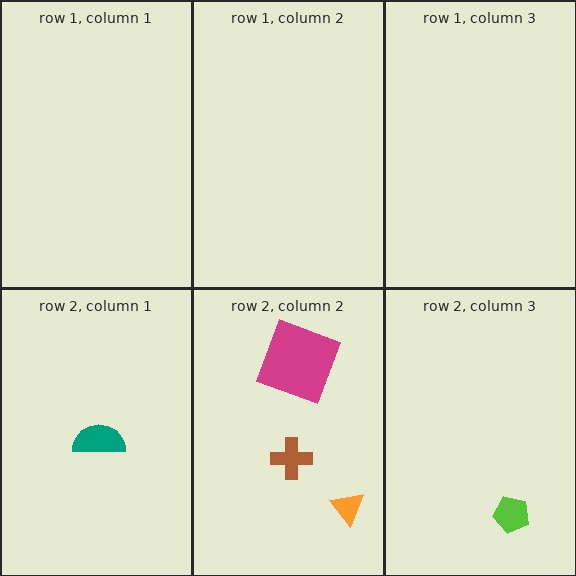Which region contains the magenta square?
The row 2, column 2 region.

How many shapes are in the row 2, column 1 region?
1.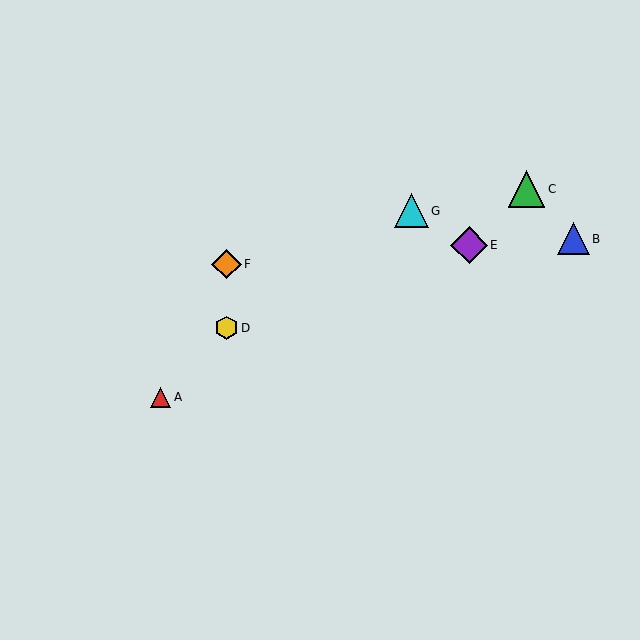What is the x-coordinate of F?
Object F is at x≈227.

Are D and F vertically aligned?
Yes, both are at x≈227.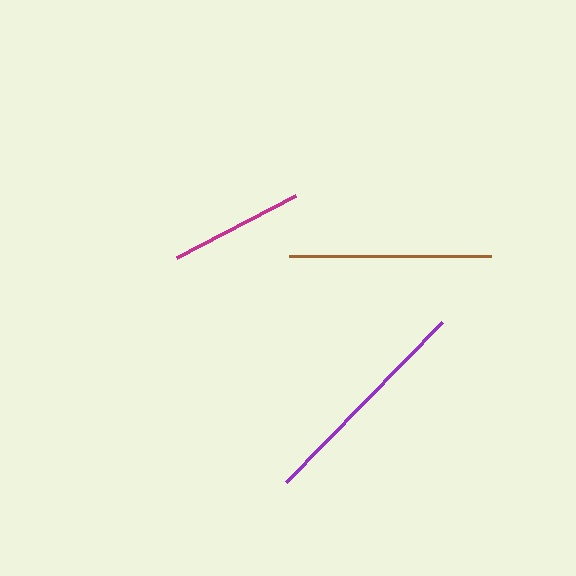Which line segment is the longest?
The purple line is the longest at approximately 224 pixels.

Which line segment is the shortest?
The magenta line is the shortest at approximately 135 pixels.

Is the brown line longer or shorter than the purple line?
The purple line is longer than the brown line.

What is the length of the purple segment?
The purple segment is approximately 224 pixels long.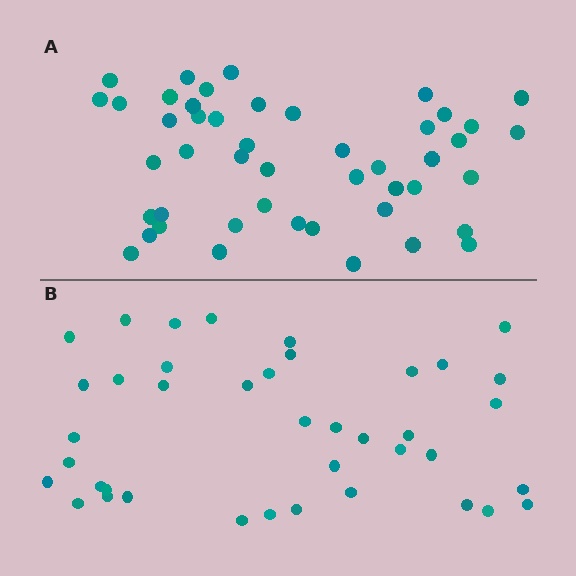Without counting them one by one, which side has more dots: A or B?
Region A (the top region) has more dots.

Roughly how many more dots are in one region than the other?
Region A has roughly 8 or so more dots than region B.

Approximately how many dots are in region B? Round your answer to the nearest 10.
About 40 dots.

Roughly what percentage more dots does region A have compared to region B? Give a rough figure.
About 20% more.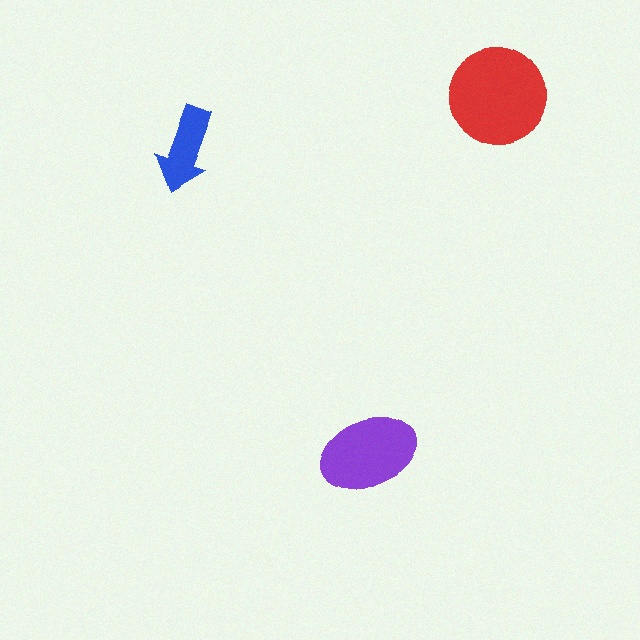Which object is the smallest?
The blue arrow.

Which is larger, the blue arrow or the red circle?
The red circle.